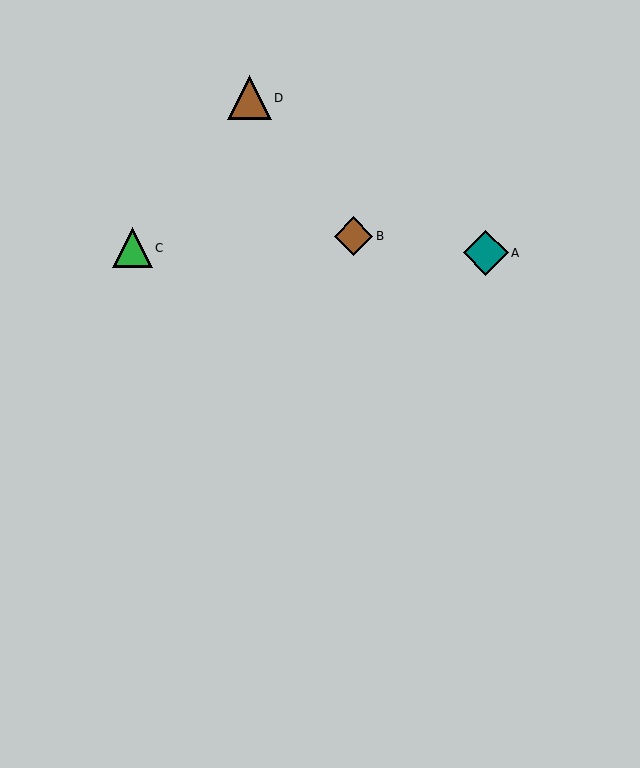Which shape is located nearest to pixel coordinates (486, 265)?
The teal diamond (labeled A) at (486, 253) is nearest to that location.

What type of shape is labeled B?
Shape B is a brown diamond.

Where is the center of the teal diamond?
The center of the teal diamond is at (486, 253).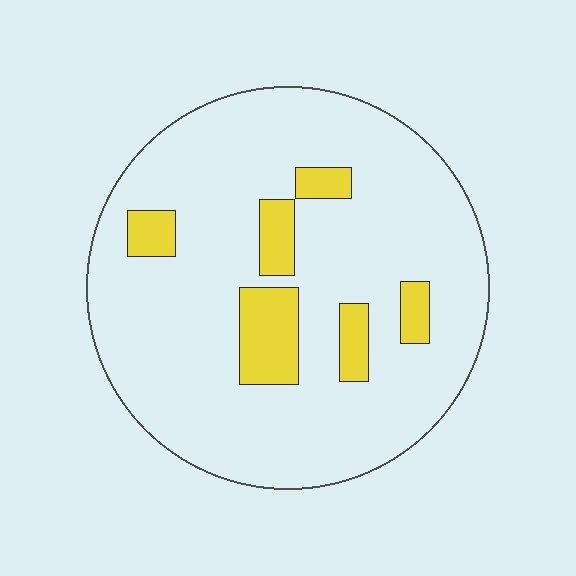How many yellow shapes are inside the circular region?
6.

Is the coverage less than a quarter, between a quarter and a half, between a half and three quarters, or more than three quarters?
Less than a quarter.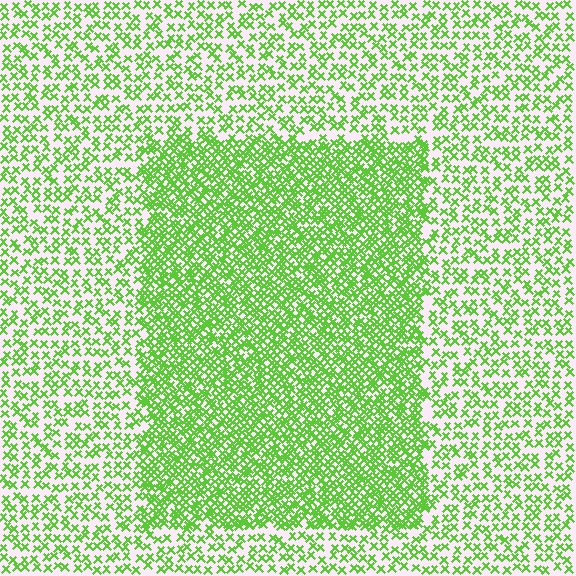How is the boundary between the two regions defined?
The boundary is defined by a change in element density (approximately 2.1x ratio). All elements are the same color, size, and shape.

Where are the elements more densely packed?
The elements are more densely packed inside the rectangle boundary.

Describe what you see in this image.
The image contains small lime elements arranged at two different densities. A rectangle-shaped region is visible where the elements are more densely packed than the surrounding area.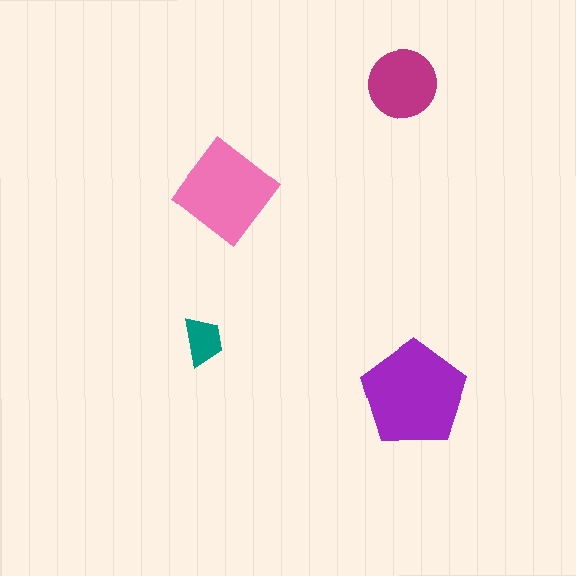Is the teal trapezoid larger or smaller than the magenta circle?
Smaller.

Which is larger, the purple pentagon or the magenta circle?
The purple pentagon.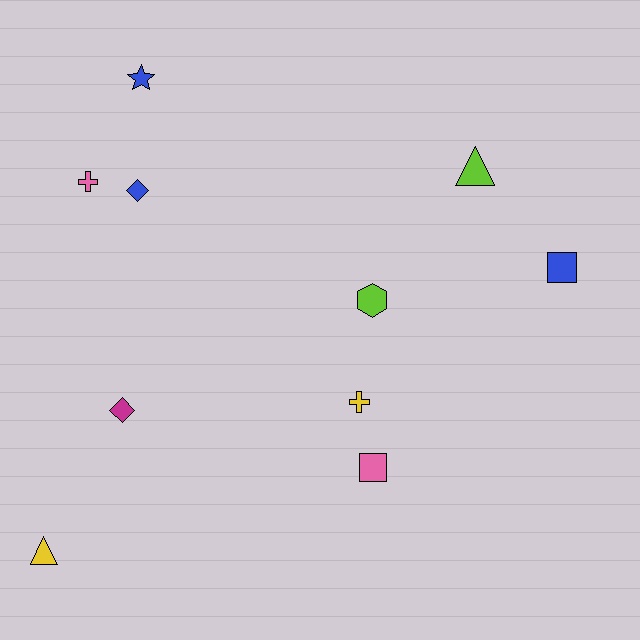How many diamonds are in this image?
There are 2 diamonds.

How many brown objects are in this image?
There are no brown objects.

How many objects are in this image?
There are 10 objects.